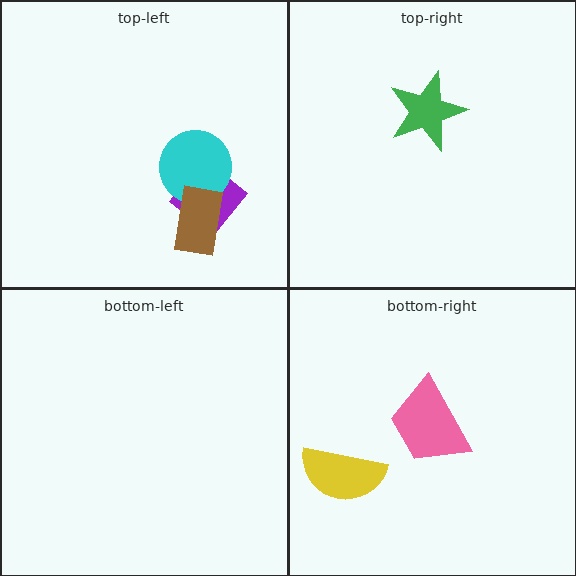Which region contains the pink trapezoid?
The bottom-right region.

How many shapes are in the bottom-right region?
2.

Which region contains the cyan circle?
The top-left region.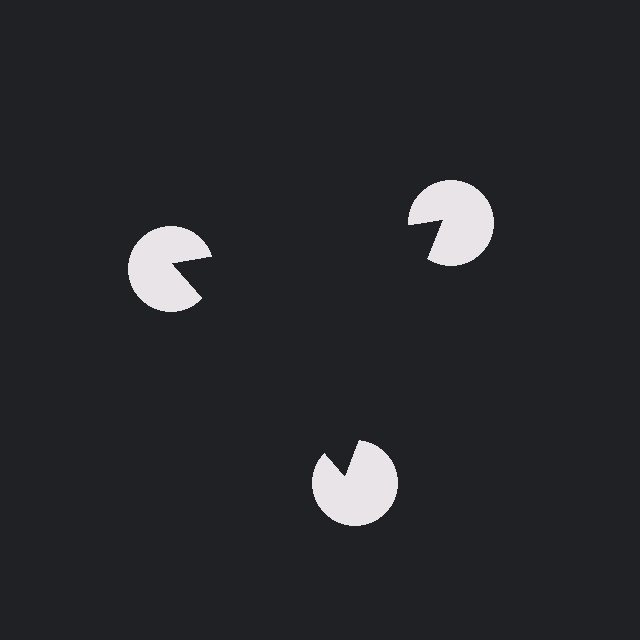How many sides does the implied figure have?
3 sides.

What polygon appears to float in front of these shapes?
An illusory triangle — its edges are inferred from the aligned wedge cuts in the pac-man discs, not physically drawn.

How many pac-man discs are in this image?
There are 3 — one at each vertex of the illusory triangle.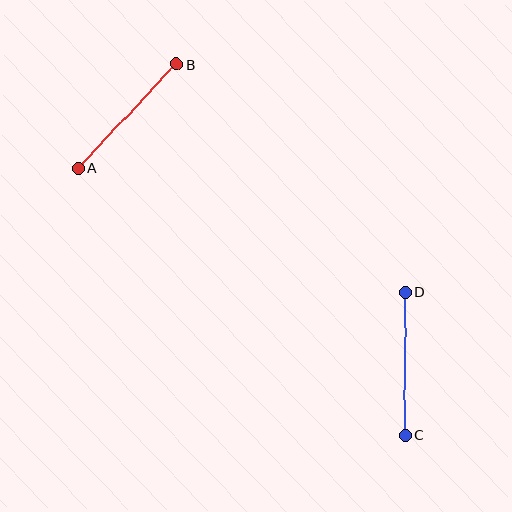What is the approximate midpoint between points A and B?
The midpoint is at approximately (127, 116) pixels.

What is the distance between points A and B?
The distance is approximately 143 pixels.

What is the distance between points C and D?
The distance is approximately 143 pixels.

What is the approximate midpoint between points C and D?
The midpoint is at approximately (405, 364) pixels.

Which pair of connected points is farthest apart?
Points A and B are farthest apart.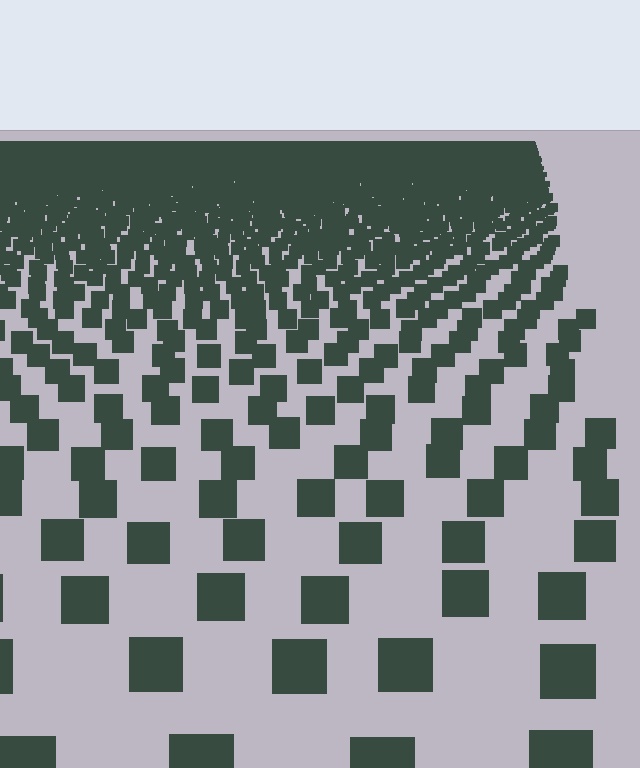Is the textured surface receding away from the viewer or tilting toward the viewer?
The surface is receding away from the viewer. Texture elements get smaller and denser toward the top.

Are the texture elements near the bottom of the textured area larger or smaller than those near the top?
Larger. Near the bottom, elements are closer to the viewer and appear at a bigger on-screen size.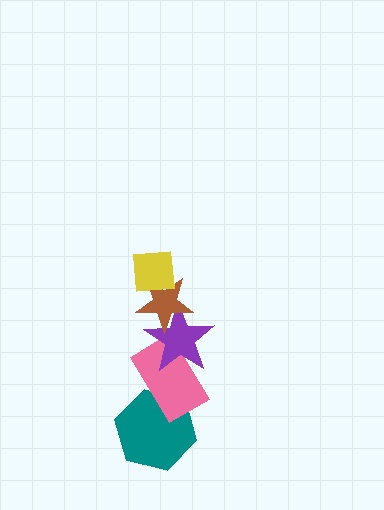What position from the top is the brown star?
The brown star is 2nd from the top.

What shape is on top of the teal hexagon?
The pink rectangle is on top of the teal hexagon.